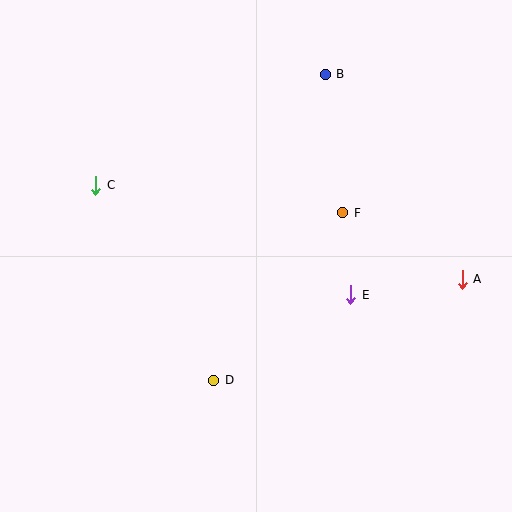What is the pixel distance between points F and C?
The distance between F and C is 248 pixels.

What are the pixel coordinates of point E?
Point E is at (351, 295).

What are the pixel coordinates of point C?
Point C is at (96, 185).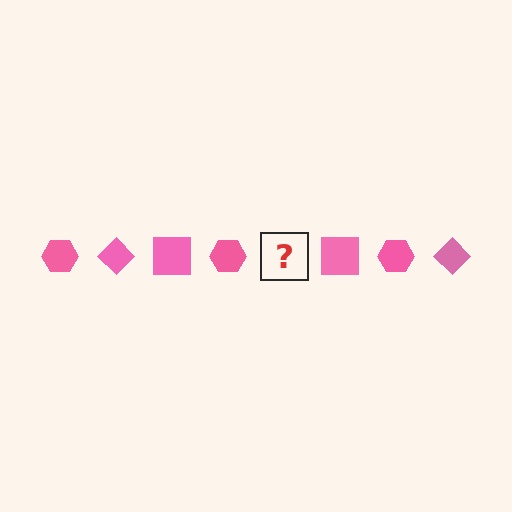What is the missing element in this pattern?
The missing element is a pink diamond.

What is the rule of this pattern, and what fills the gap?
The rule is that the pattern cycles through hexagon, diamond, square shapes in pink. The gap should be filled with a pink diamond.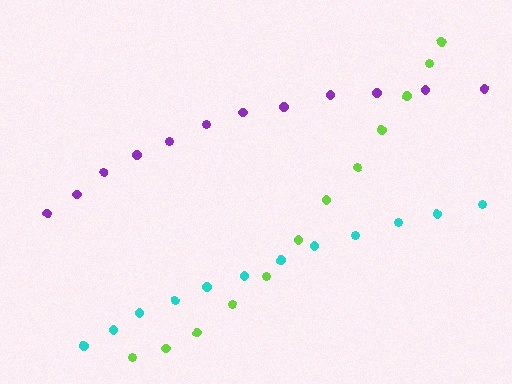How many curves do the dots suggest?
There are 3 distinct paths.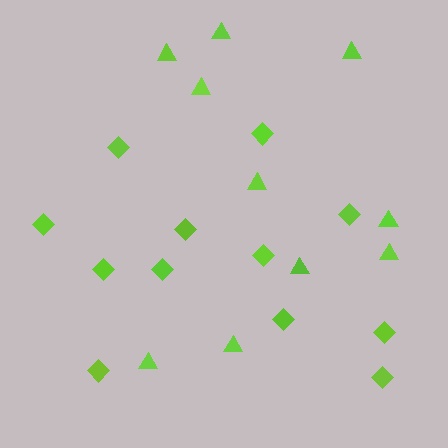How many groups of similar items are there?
There are 2 groups: one group of diamonds (12) and one group of triangles (10).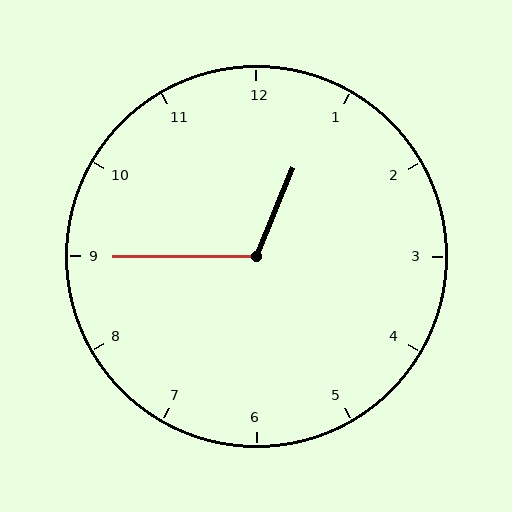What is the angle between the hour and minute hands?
Approximately 112 degrees.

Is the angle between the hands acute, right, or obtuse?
It is obtuse.